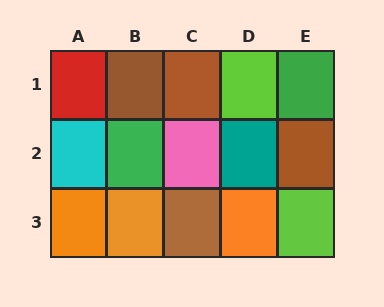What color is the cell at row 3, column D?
Orange.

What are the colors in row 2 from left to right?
Cyan, green, pink, teal, brown.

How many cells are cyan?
1 cell is cyan.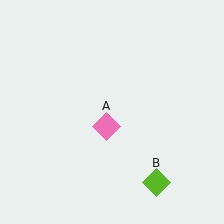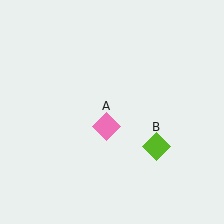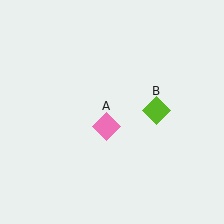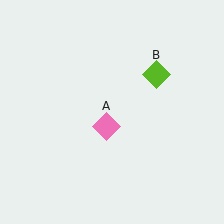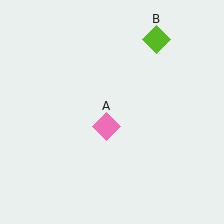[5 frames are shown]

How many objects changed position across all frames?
1 object changed position: lime diamond (object B).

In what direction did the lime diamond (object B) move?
The lime diamond (object B) moved up.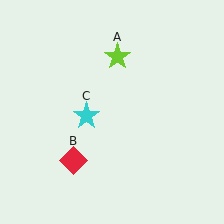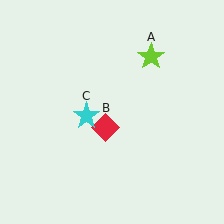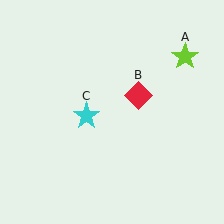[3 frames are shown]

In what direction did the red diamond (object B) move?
The red diamond (object B) moved up and to the right.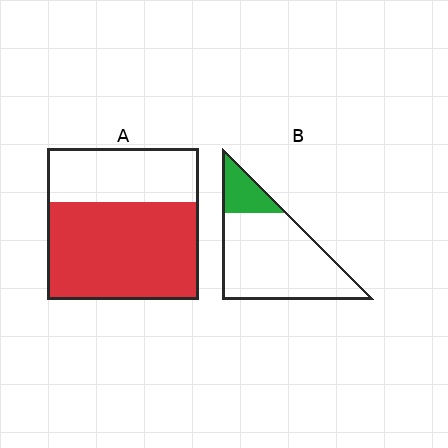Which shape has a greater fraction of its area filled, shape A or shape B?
Shape A.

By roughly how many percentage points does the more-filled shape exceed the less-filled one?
By roughly 45 percentage points (A over B).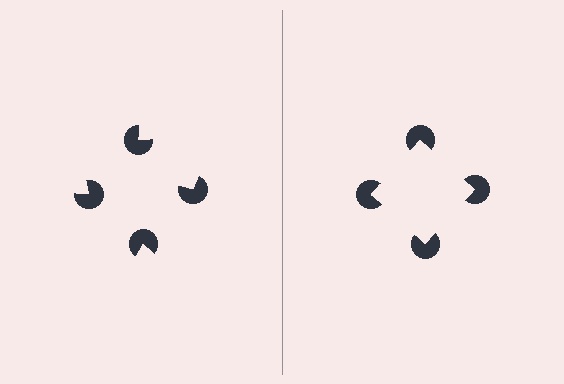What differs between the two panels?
The pac-man discs are positioned identically on both sides; only the wedge orientations differ. On the right they align to a square; on the left they are misaligned.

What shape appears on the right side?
An illusory square.